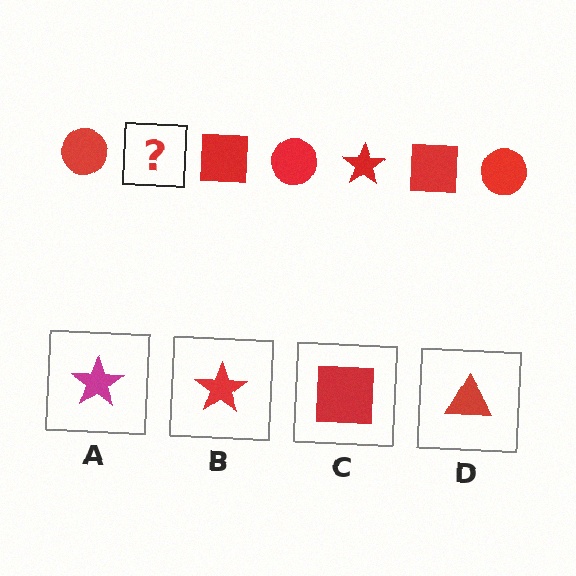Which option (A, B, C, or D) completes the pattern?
B.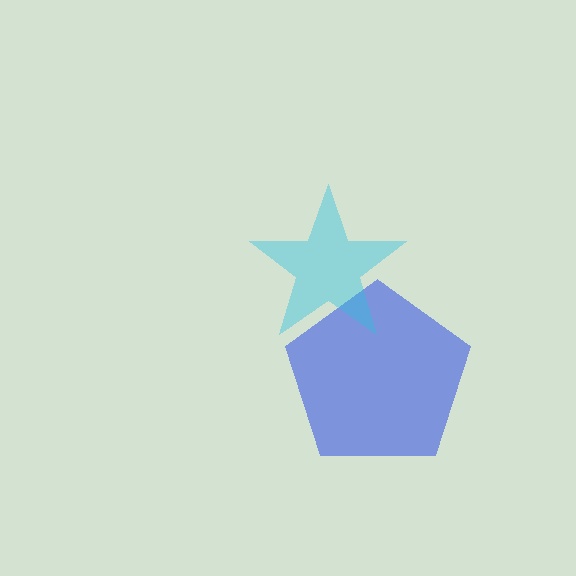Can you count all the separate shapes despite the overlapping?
Yes, there are 2 separate shapes.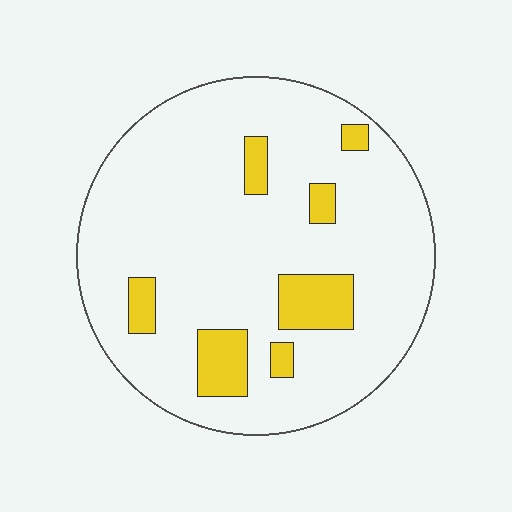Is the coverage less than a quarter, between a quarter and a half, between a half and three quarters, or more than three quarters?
Less than a quarter.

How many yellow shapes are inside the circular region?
7.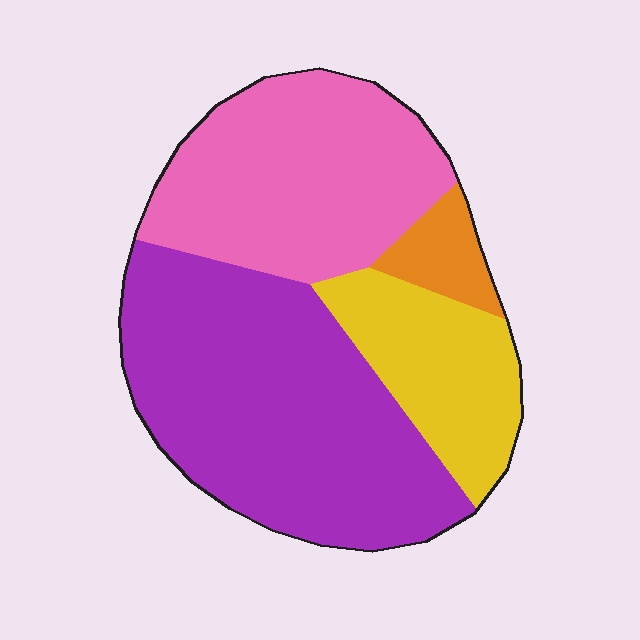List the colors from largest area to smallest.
From largest to smallest: purple, pink, yellow, orange.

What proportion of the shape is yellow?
Yellow takes up about one sixth (1/6) of the shape.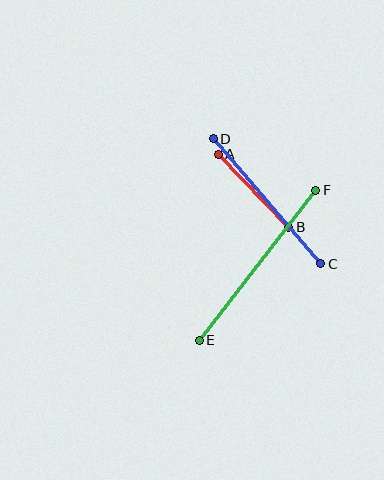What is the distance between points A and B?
The distance is approximately 101 pixels.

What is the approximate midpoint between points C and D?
The midpoint is at approximately (267, 201) pixels.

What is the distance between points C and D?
The distance is approximately 165 pixels.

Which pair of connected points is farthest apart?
Points E and F are farthest apart.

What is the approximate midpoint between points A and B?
The midpoint is at approximately (253, 191) pixels.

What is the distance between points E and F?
The distance is approximately 190 pixels.